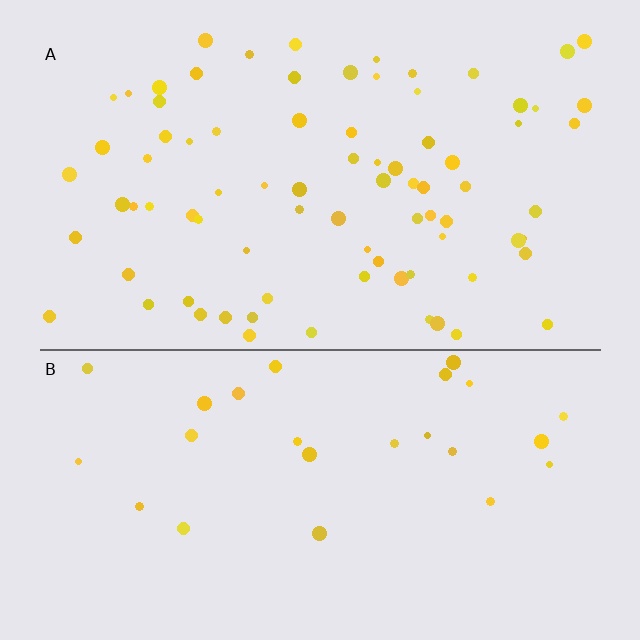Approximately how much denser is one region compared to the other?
Approximately 3.0× — region A over region B.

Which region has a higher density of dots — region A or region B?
A (the top).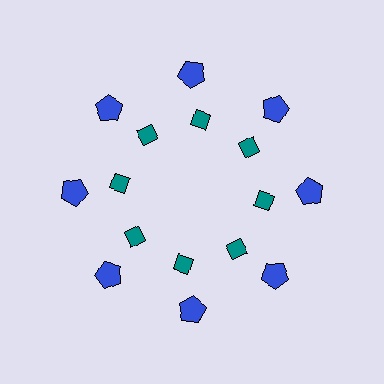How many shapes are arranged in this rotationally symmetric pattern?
There are 16 shapes, arranged in 8 groups of 2.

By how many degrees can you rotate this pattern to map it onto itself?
The pattern maps onto itself every 45 degrees of rotation.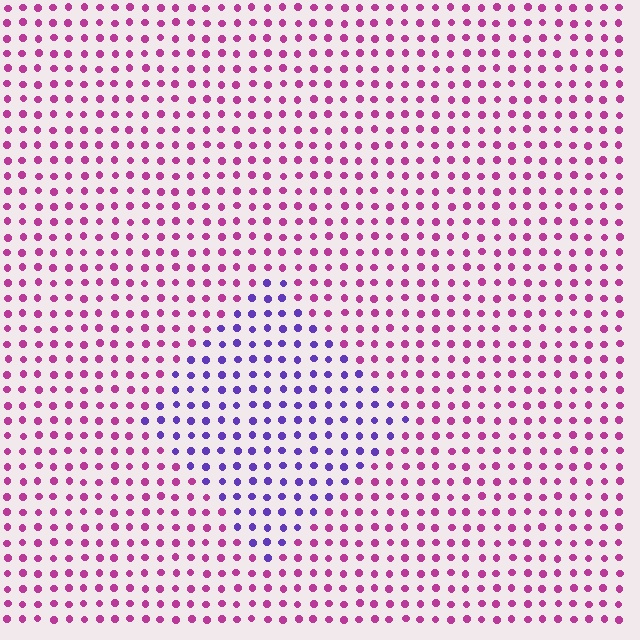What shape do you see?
I see a diamond.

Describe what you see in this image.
The image is filled with small magenta elements in a uniform arrangement. A diamond-shaped region is visible where the elements are tinted to a slightly different hue, forming a subtle color boundary.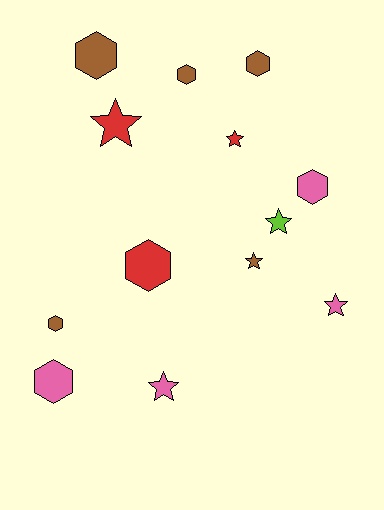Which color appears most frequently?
Brown, with 5 objects.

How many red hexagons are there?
There is 1 red hexagon.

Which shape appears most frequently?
Hexagon, with 7 objects.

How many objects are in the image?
There are 13 objects.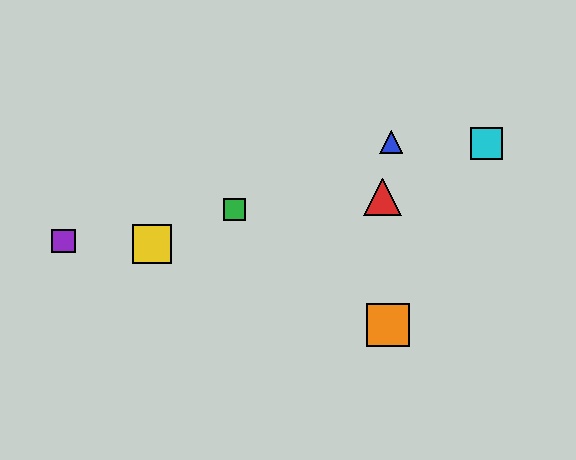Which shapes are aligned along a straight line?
The blue triangle, the green square, the yellow square are aligned along a straight line.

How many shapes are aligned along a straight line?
3 shapes (the blue triangle, the green square, the yellow square) are aligned along a straight line.